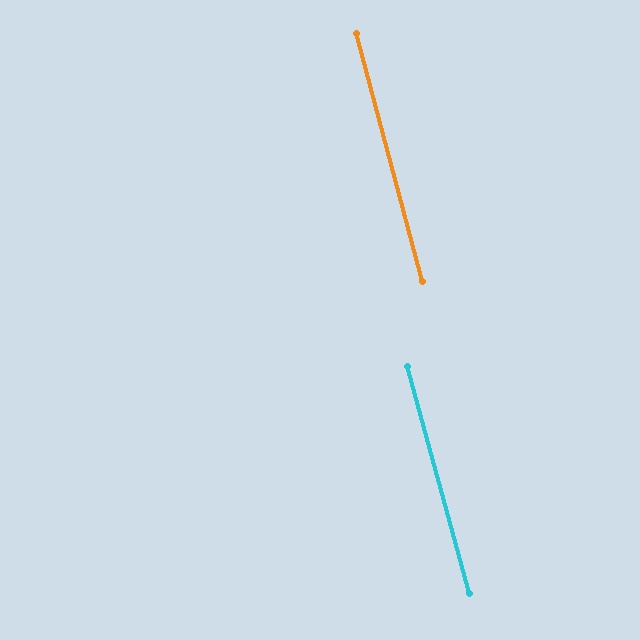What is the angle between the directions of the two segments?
Approximately 1 degree.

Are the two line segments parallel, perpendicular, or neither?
Parallel — their directions differ by only 0.5°.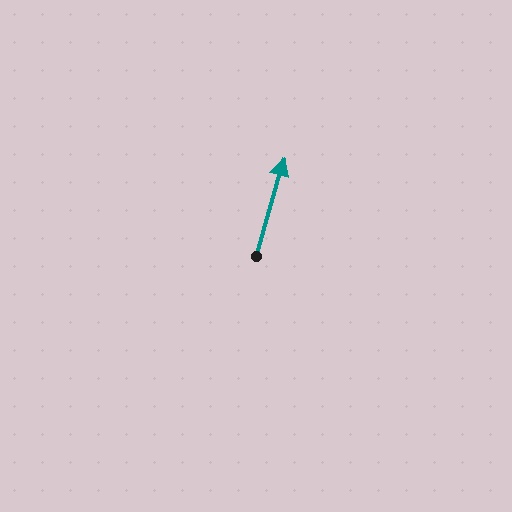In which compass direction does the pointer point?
North.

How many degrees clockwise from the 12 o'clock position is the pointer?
Approximately 16 degrees.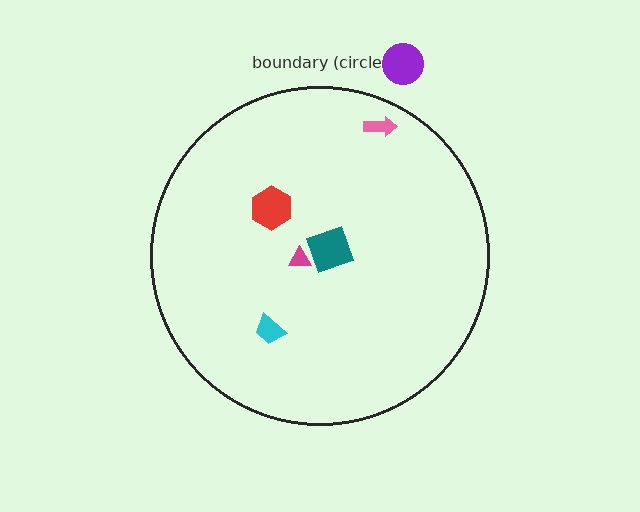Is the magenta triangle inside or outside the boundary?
Inside.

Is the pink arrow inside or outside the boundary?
Inside.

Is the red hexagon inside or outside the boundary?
Inside.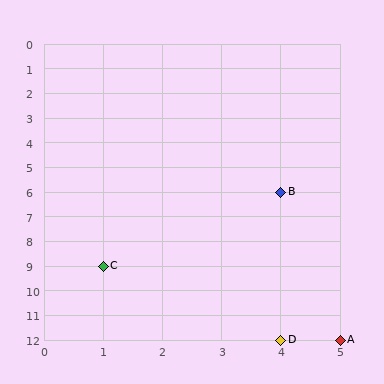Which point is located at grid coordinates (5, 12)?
Point A is at (5, 12).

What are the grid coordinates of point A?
Point A is at grid coordinates (5, 12).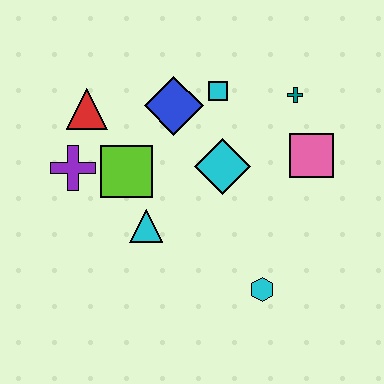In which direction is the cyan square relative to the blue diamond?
The cyan square is to the right of the blue diamond.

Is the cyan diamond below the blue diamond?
Yes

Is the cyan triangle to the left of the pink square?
Yes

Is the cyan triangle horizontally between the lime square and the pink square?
Yes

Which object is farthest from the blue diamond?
The cyan hexagon is farthest from the blue diamond.